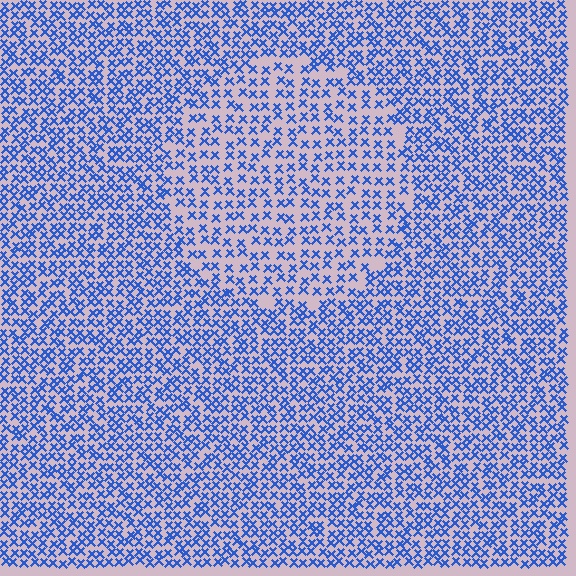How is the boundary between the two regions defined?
The boundary is defined by a change in element density (approximately 1.7x ratio). All elements are the same color, size, and shape.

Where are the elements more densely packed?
The elements are more densely packed outside the circle boundary.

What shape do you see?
I see a circle.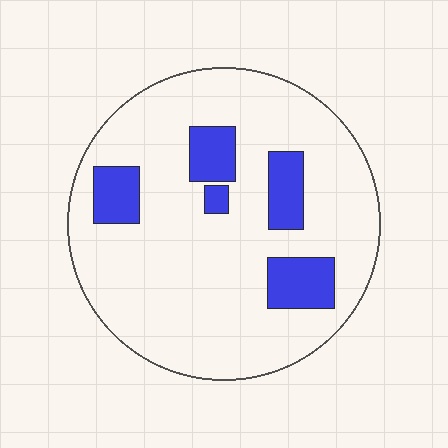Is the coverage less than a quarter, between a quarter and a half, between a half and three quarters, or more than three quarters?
Less than a quarter.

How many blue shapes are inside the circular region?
5.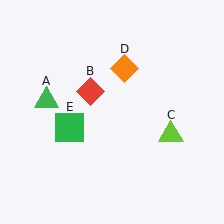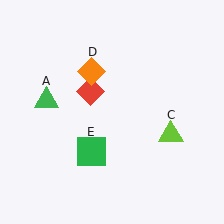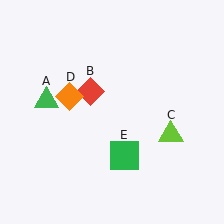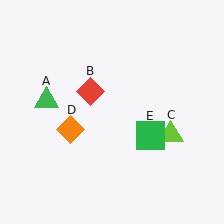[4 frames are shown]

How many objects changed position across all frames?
2 objects changed position: orange diamond (object D), green square (object E).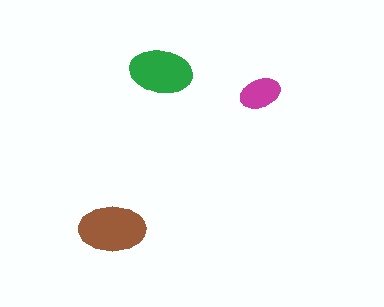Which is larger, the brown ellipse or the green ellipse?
The brown one.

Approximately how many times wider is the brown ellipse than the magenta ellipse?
About 1.5 times wider.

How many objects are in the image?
There are 3 objects in the image.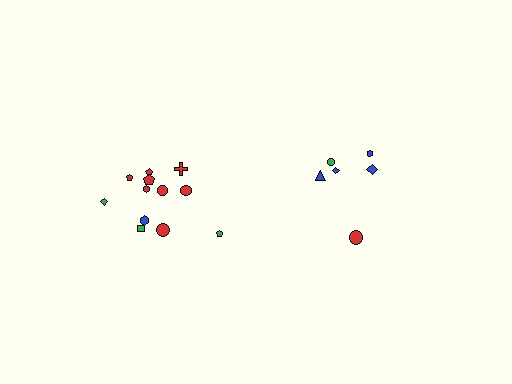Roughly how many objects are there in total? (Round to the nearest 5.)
Roughly 20 objects in total.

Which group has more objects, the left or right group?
The left group.